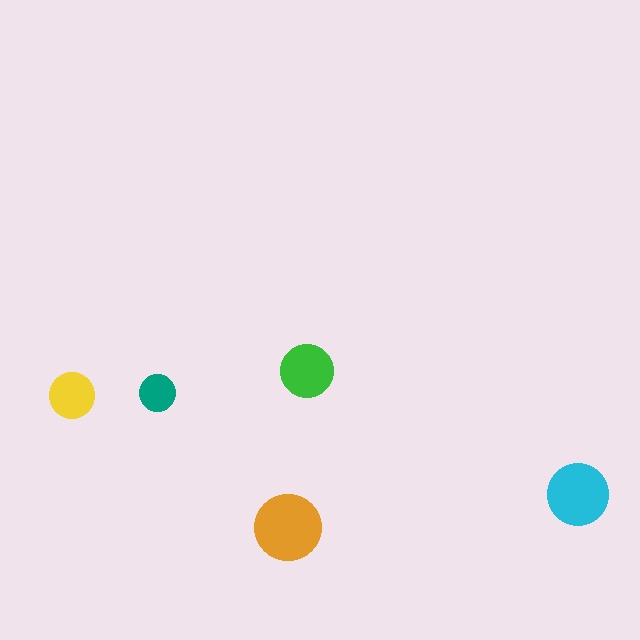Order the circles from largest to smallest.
the orange one, the cyan one, the green one, the yellow one, the teal one.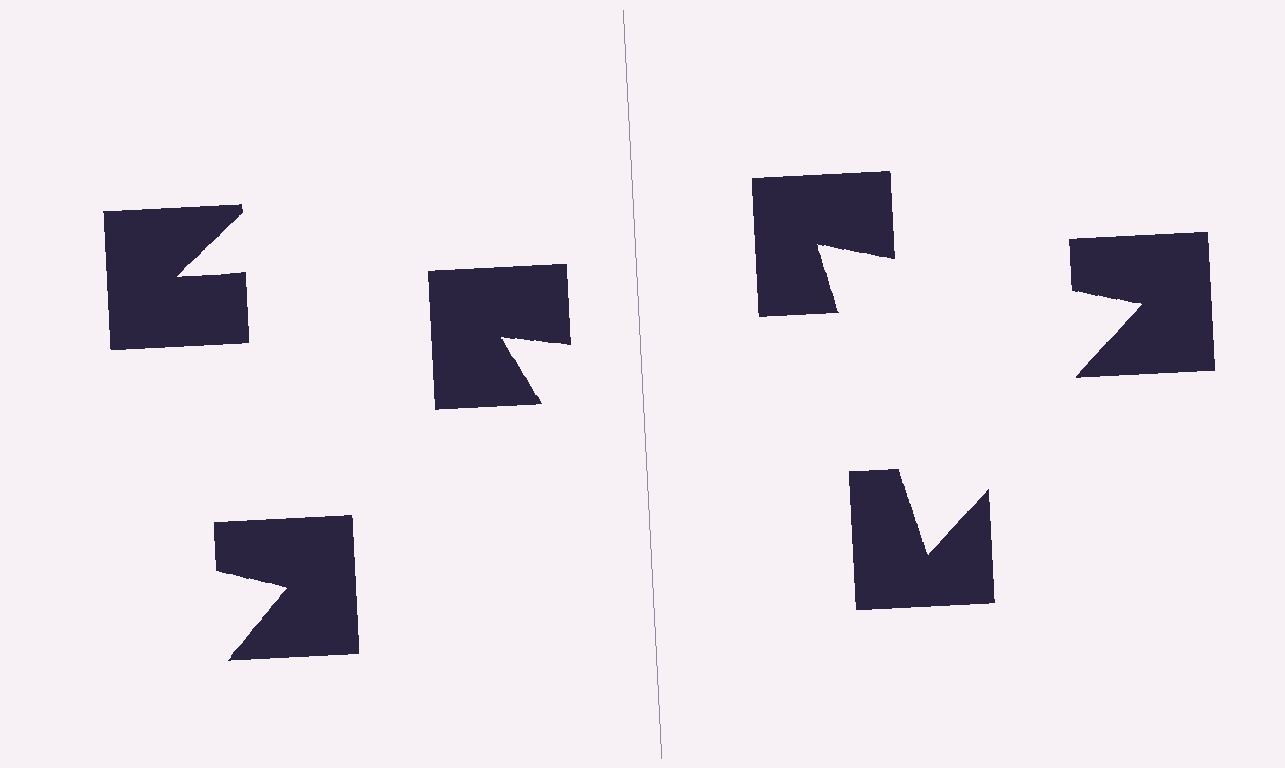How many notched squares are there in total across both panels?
6 — 3 on each side.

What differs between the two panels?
The notched squares are positioned identically on both sides; only the wedge orientations differ. On the right they align to a triangle; on the left they are misaligned.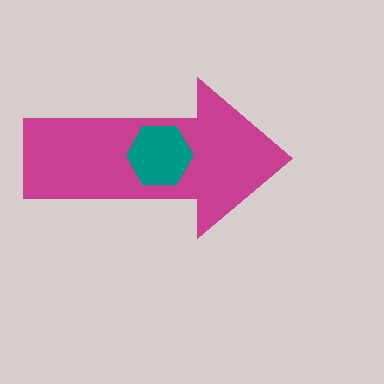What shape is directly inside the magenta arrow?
The teal hexagon.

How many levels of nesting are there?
2.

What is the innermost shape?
The teal hexagon.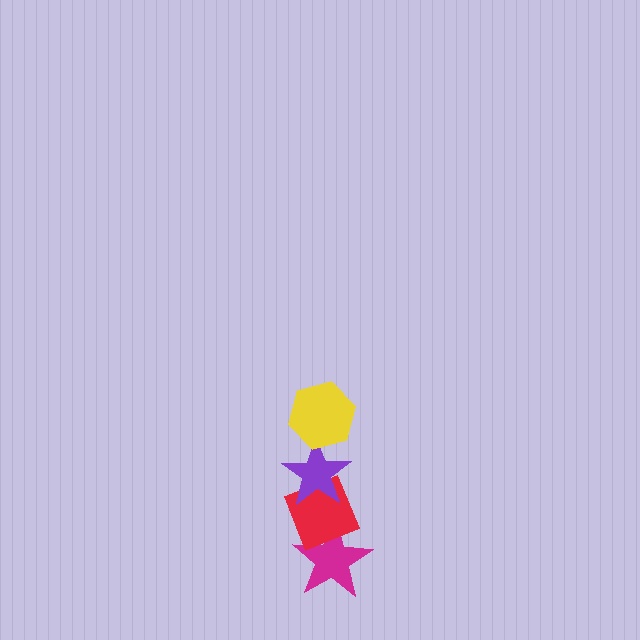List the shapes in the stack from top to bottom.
From top to bottom: the yellow hexagon, the purple star, the red diamond, the magenta star.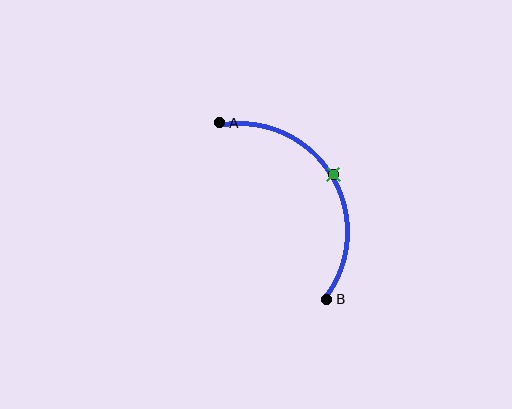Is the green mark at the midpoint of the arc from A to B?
Yes. The green mark lies on the arc at equal arc-length from both A and B — it is the arc midpoint.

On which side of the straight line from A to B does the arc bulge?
The arc bulges to the right of the straight line connecting A and B.